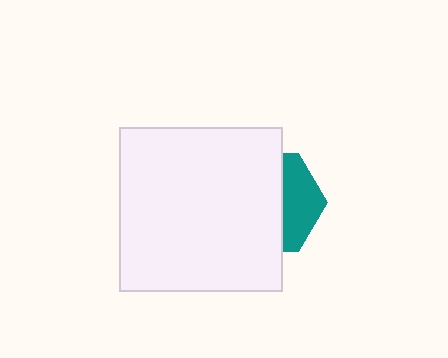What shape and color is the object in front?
The object in front is a white square.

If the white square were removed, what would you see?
You would see the complete teal hexagon.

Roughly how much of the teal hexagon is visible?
A small part of it is visible (roughly 35%).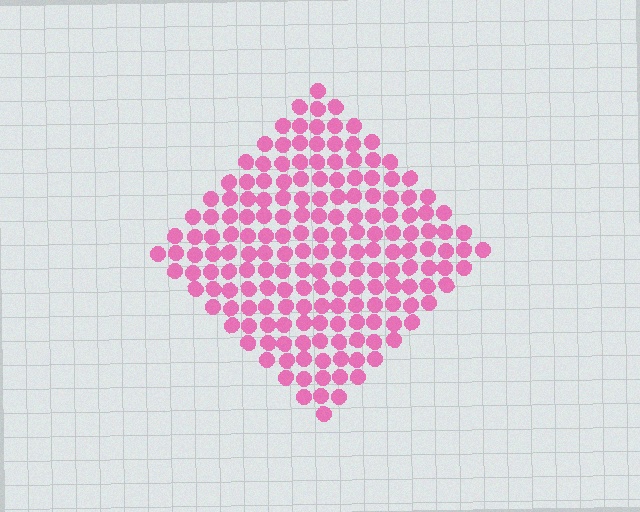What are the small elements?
The small elements are circles.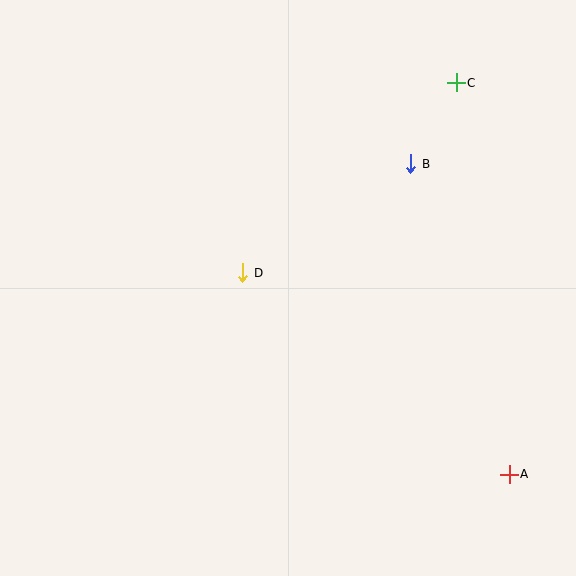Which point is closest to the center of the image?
Point D at (243, 273) is closest to the center.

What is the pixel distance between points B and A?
The distance between B and A is 326 pixels.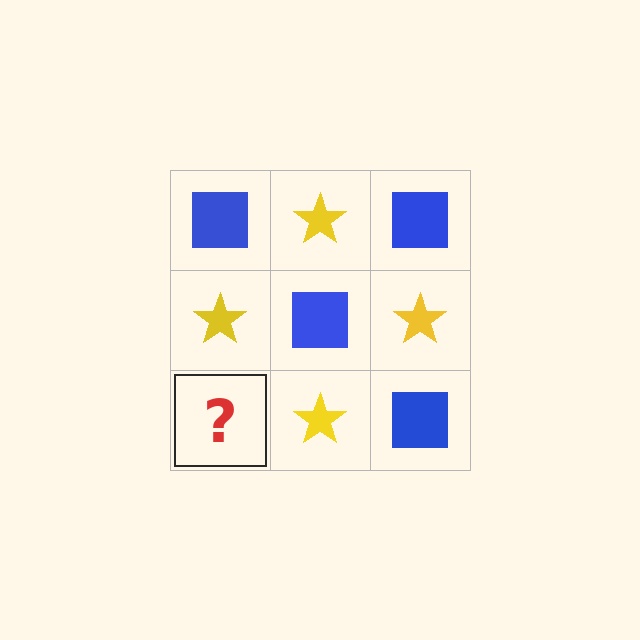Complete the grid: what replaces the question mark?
The question mark should be replaced with a blue square.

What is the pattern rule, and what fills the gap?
The rule is that it alternates blue square and yellow star in a checkerboard pattern. The gap should be filled with a blue square.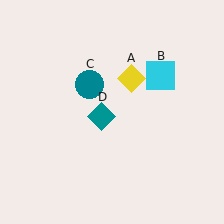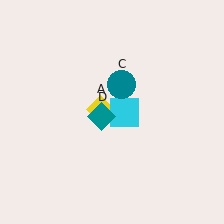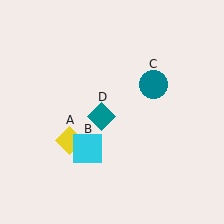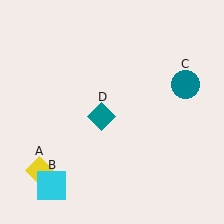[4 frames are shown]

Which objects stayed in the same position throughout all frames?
Teal diamond (object D) remained stationary.